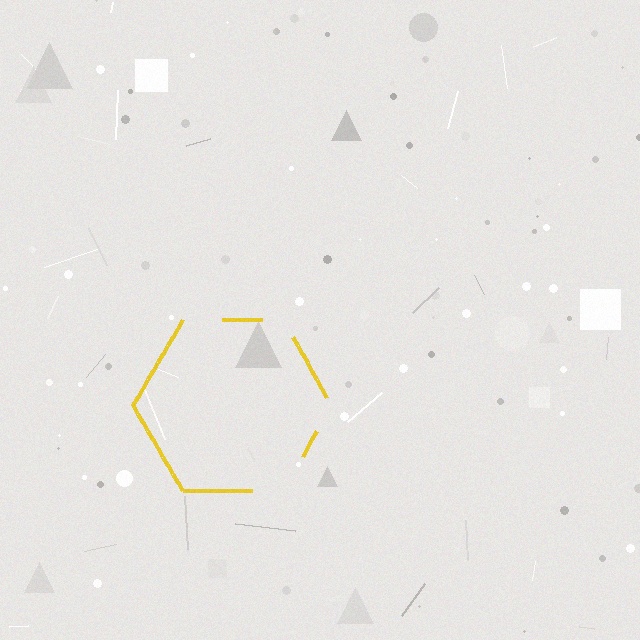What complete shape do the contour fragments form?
The contour fragments form a hexagon.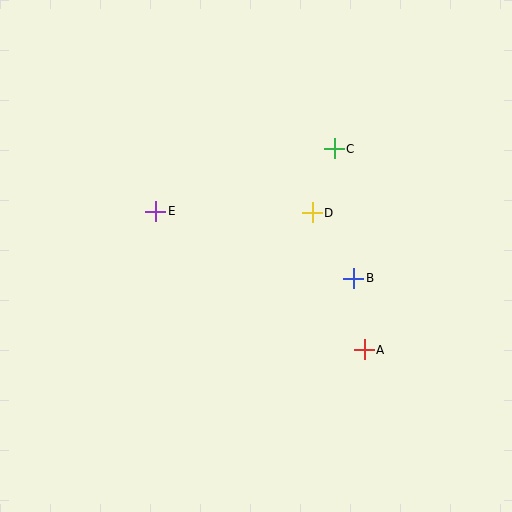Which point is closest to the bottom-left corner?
Point E is closest to the bottom-left corner.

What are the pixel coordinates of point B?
Point B is at (354, 278).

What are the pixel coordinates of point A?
Point A is at (364, 350).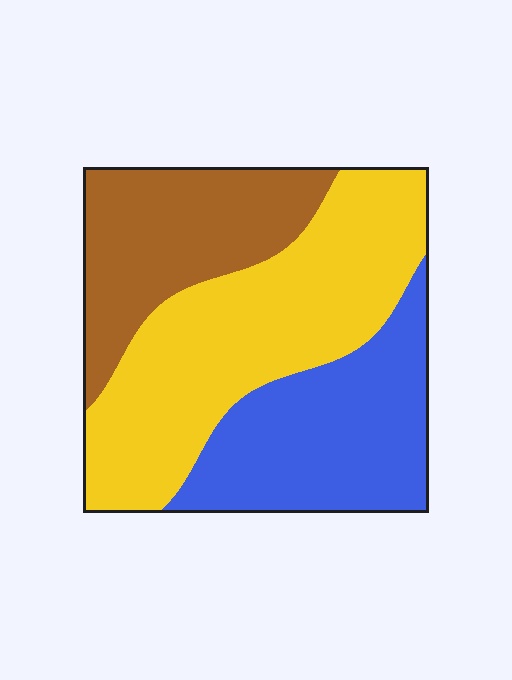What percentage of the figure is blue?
Blue covers 30% of the figure.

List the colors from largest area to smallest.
From largest to smallest: yellow, blue, brown.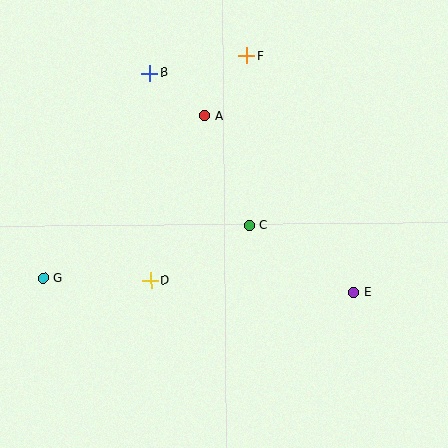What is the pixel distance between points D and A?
The distance between D and A is 173 pixels.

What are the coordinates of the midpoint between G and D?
The midpoint between G and D is at (97, 279).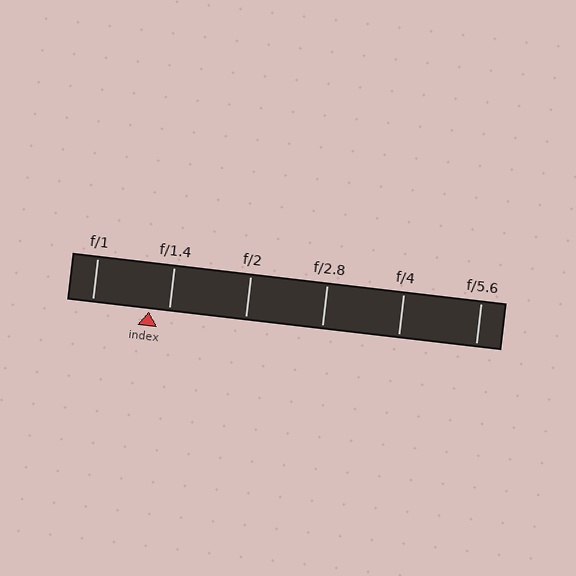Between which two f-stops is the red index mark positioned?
The index mark is between f/1 and f/1.4.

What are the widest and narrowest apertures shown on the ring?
The widest aperture shown is f/1 and the narrowest is f/5.6.